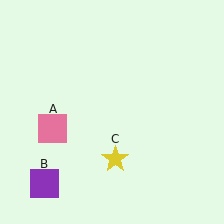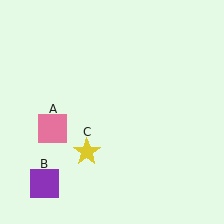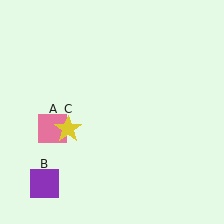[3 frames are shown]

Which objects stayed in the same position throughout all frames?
Pink square (object A) and purple square (object B) remained stationary.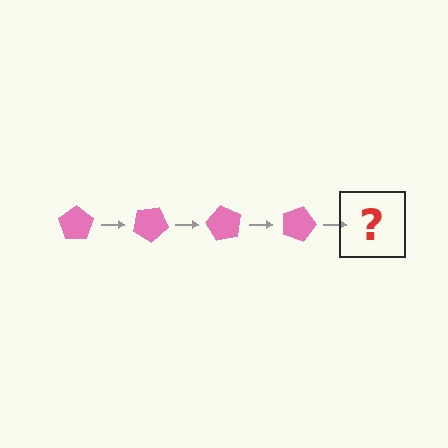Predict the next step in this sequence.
The next step is a pink pentagon rotated 120 degrees.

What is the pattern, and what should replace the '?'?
The pattern is that the pentagon rotates 30 degrees each step. The '?' should be a pink pentagon rotated 120 degrees.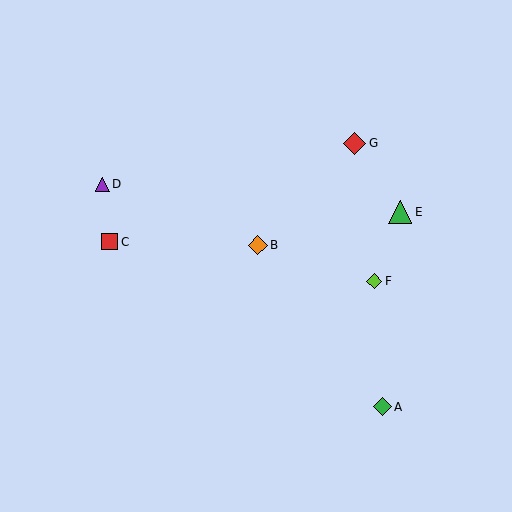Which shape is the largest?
The green triangle (labeled E) is the largest.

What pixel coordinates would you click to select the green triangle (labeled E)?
Click at (400, 212) to select the green triangle E.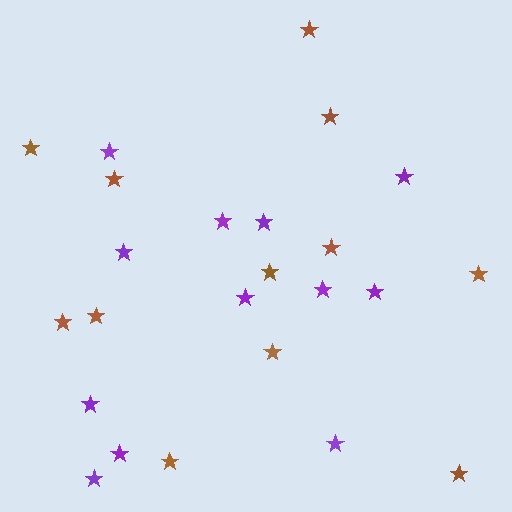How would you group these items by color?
There are 2 groups: one group of brown stars (12) and one group of purple stars (12).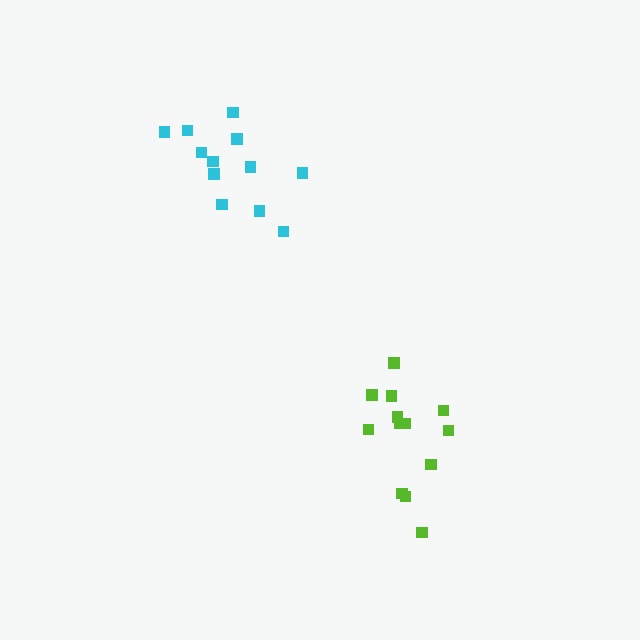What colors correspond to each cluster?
The clusters are colored: cyan, lime.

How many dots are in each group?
Group 1: 12 dots, Group 2: 13 dots (25 total).